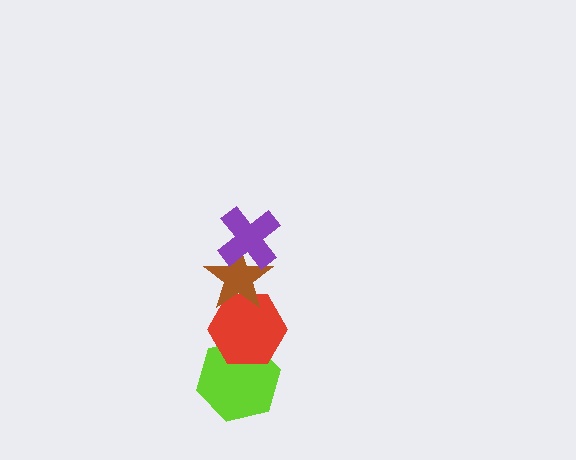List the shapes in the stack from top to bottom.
From top to bottom: the purple cross, the brown star, the red hexagon, the lime hexagon.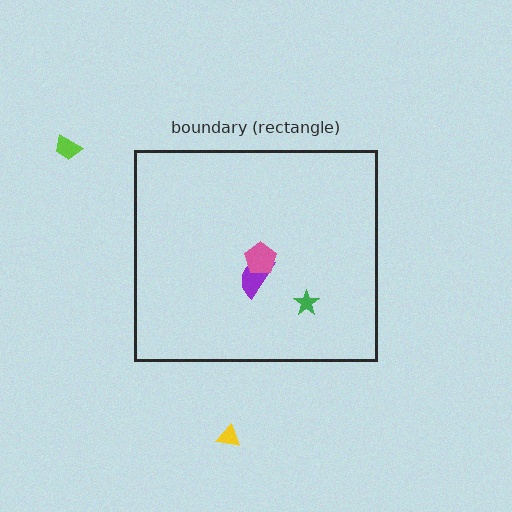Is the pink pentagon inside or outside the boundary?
Inside.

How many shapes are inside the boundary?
3 inside, 2 outside.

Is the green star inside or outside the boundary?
Inside.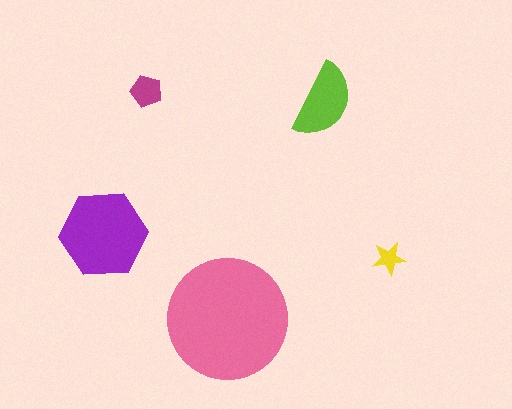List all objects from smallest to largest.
The yellow star, the magenta pentagon, the lime semicircle, the purple hexagon, the pink circle.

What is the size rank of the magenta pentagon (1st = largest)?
4th.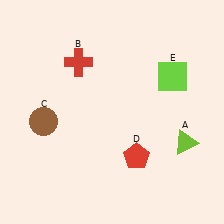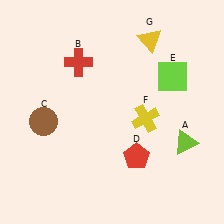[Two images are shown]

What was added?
A yellow cross (F), a yellow triangle (G) were added in Image 2.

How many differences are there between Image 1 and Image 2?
There are 2 differences between the two images.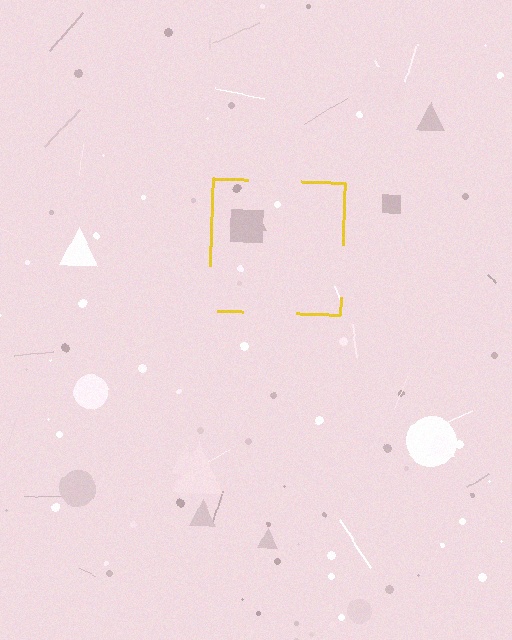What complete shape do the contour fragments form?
The contour fragments form a square.